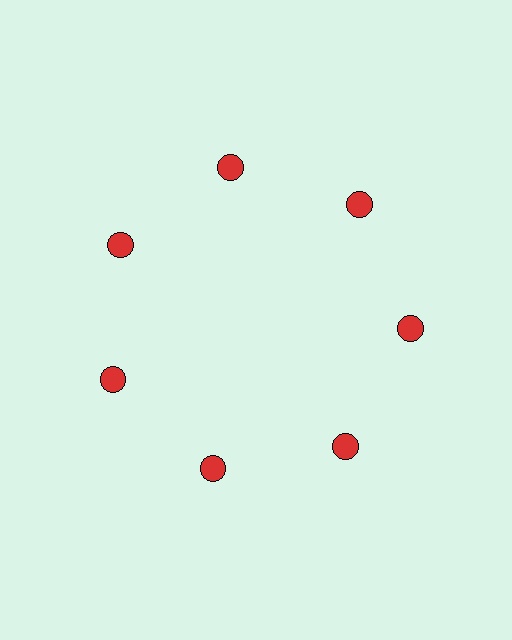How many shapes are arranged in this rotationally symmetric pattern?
There are 7 shapes, arranged in 7 groups of 1.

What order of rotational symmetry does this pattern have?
This pattern has 7-fold rotational symmetry.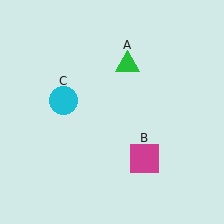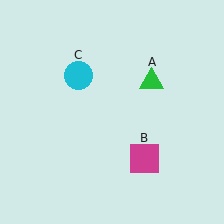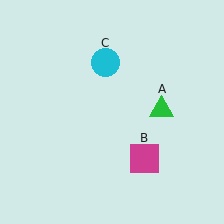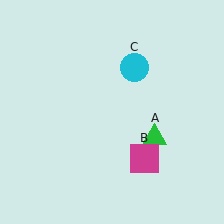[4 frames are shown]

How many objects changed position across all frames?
2 objects changed position: green triangle (object A), cyan circle (object C).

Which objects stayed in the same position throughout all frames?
Magenta square (object B) remained stationary.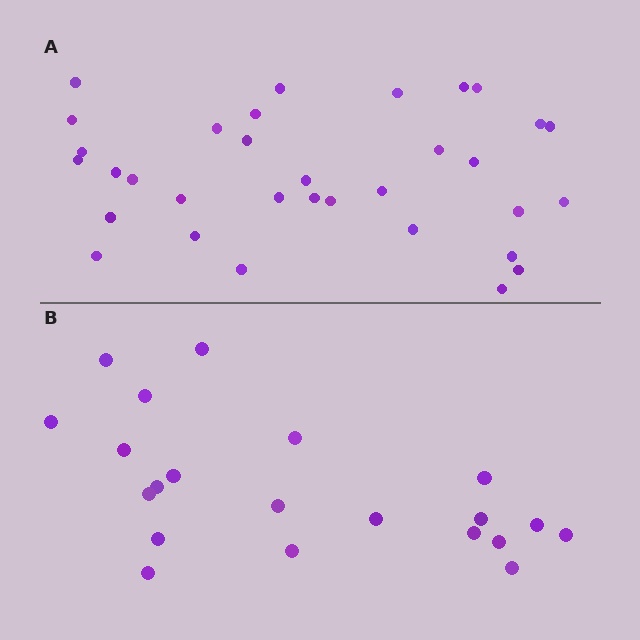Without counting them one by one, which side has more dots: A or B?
Region A (the top region) has more dots.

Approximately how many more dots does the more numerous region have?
Region A has roughly 12 or so more dots than region B.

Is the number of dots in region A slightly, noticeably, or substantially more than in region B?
Region A has substantially more. The ratio is roughly 1.6 to 1.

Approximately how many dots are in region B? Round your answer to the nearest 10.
About 20 dots. (The exact count is 21, which rounds to 20.)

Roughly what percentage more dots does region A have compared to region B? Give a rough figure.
About 55% more.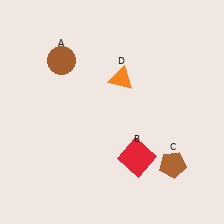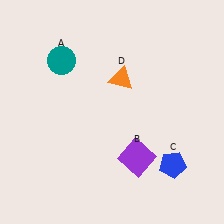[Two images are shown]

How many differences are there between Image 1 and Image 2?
There are 3 differences between the two images.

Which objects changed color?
A changed from brown to teal. B changed from red to purple. C changed from brown to blue.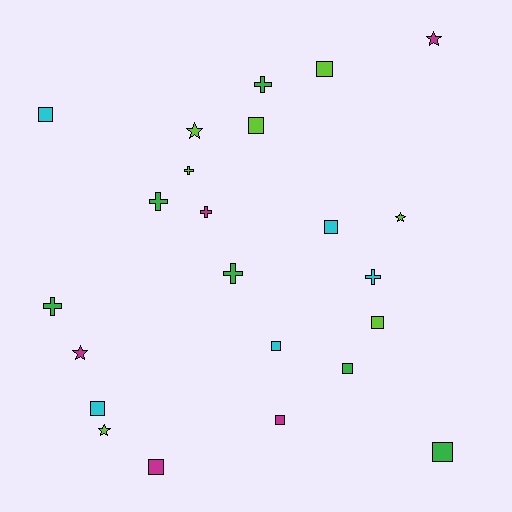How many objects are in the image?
There are 23 objects.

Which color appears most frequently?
Lime, with 7 objects.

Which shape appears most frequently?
Square, with 11 objects.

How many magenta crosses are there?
There is 1 magenta cross.